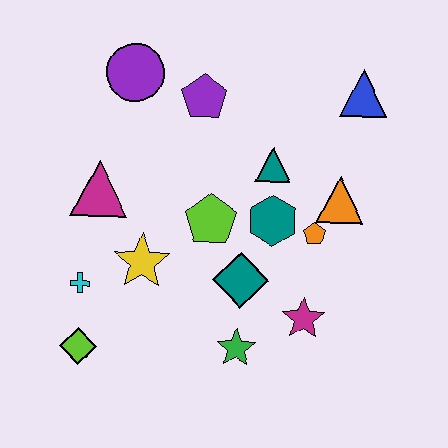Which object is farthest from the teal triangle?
The lime diamond is farthest from the teal triangle.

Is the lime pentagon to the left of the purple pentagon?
No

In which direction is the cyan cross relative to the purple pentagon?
The cyan cross is below the purple pentagon.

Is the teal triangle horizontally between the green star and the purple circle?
No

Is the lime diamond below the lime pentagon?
Yes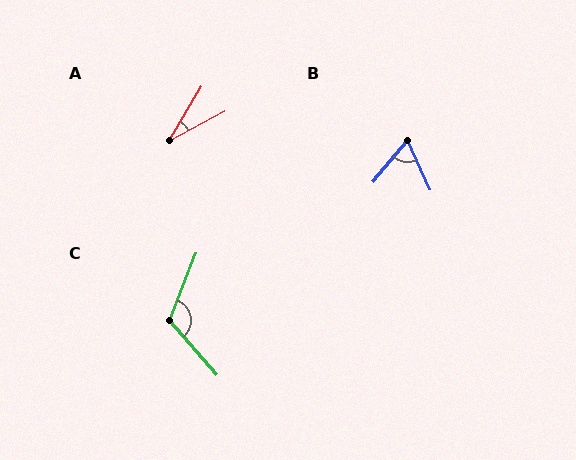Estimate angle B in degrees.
Approximately 65 degrees.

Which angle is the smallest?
A, at approximately 31 degrees.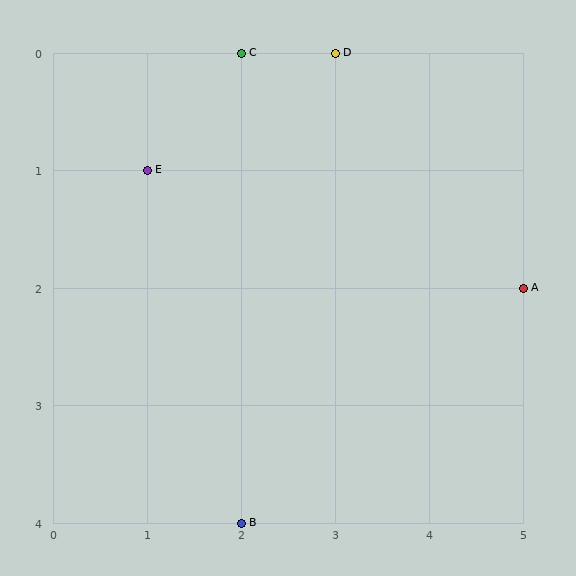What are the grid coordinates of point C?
Point C is at grid coordinates (2, 0).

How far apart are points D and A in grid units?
Points D and A are 2 columns and 2 rows apart (about 2.8 grid units diagonally).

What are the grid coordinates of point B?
Point B is at grid coordinates (2, 4).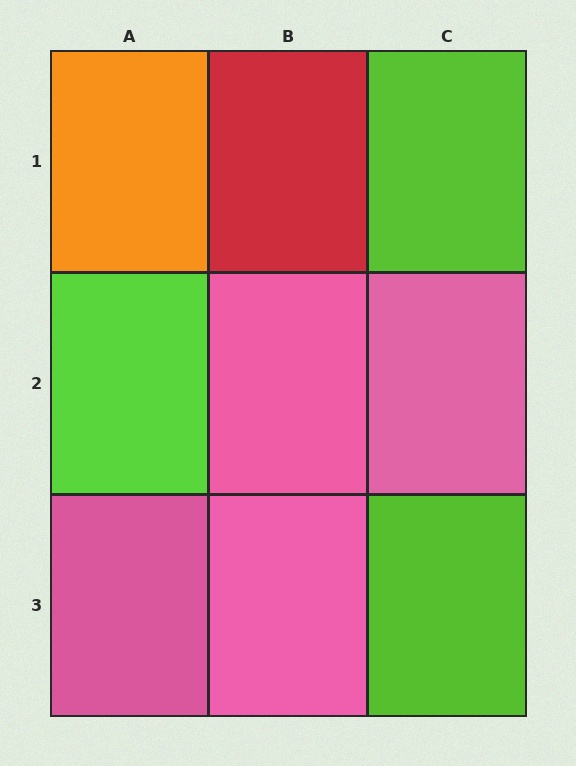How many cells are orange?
1 cell is orange.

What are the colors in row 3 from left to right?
Pink, pink, lime.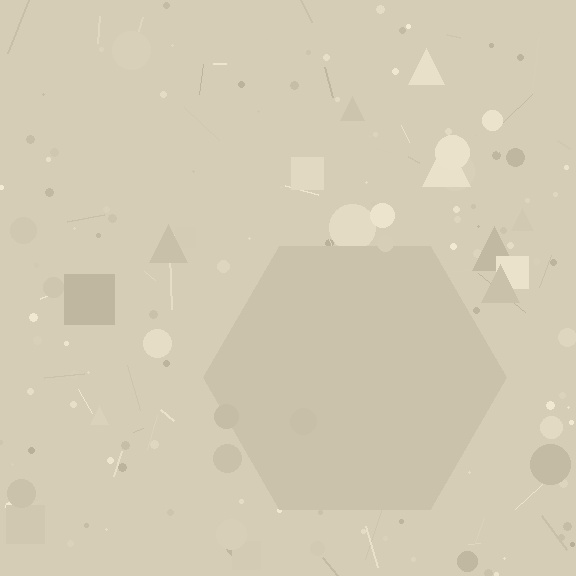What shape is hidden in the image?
A hexagon is hidden in the image.